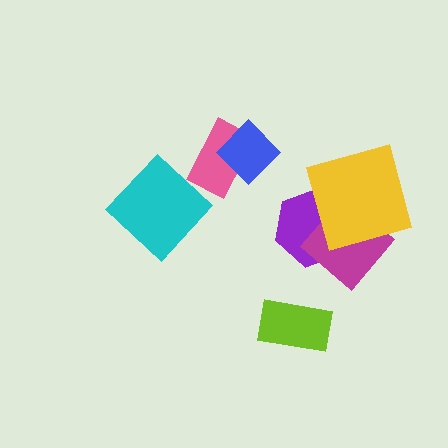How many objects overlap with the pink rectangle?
1 object overlaps with the pink rectangle.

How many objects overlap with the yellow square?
2 objects overlap with the yellow square.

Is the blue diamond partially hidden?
No, no other shape covers it.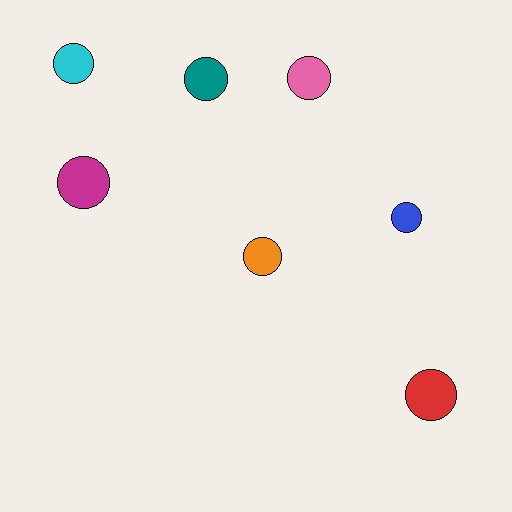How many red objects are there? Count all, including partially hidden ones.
There is 1 red object.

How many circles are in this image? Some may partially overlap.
There are 7 circles.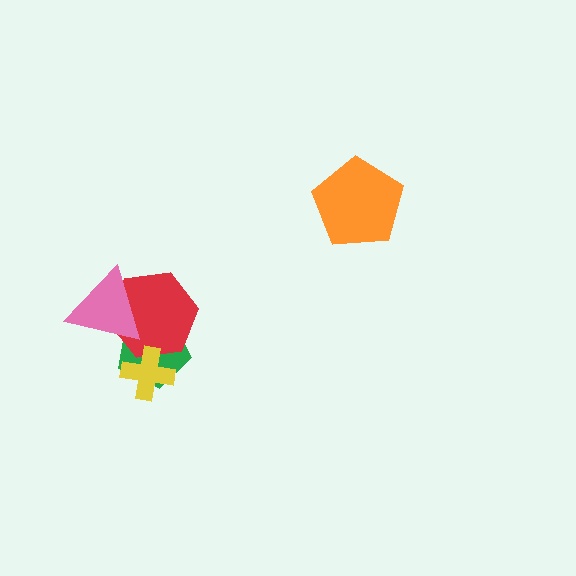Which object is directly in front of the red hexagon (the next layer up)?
The yellow cross is directly in front of the red hexagon.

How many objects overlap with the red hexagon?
3 objects overlap with the red hexagon.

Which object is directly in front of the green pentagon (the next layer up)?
The red hexagon is directly in front of the green pentagon.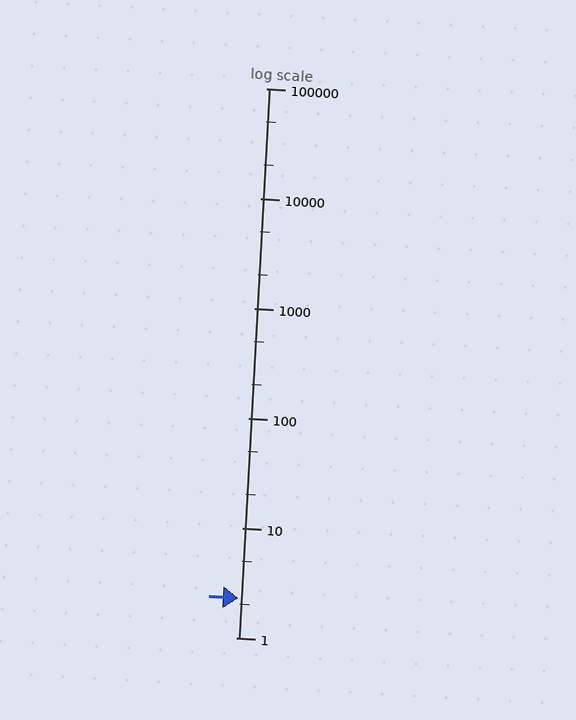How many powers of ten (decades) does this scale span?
The scale spans 5 decades, from 1 to 100000.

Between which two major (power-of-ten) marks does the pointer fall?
The pointer is between 1 and 10.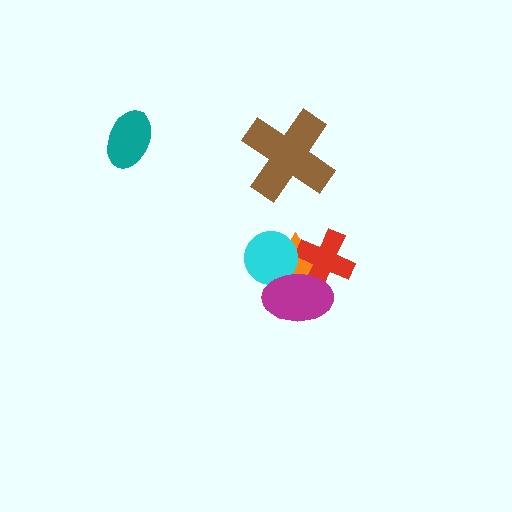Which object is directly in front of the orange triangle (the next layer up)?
The red cross is directly in front of the orange triangle.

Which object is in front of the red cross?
The magenta ellipse is in front of the red cross.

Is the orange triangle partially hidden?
Yes, it is partially covered by another shape.